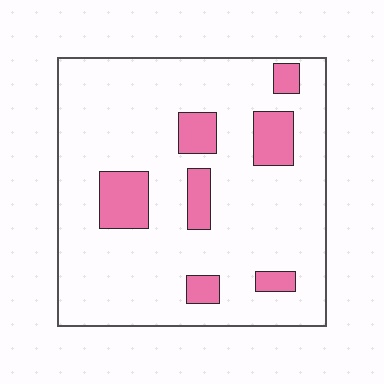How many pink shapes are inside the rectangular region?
7.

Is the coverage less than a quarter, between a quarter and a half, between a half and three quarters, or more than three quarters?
Less than a quarter.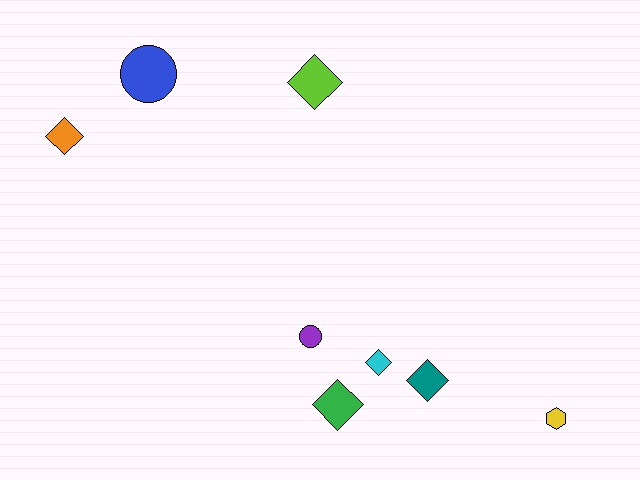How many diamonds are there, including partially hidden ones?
There are 5 diamonds.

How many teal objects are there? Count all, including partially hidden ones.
There is 1 teal object.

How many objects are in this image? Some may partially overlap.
There are 8 objects.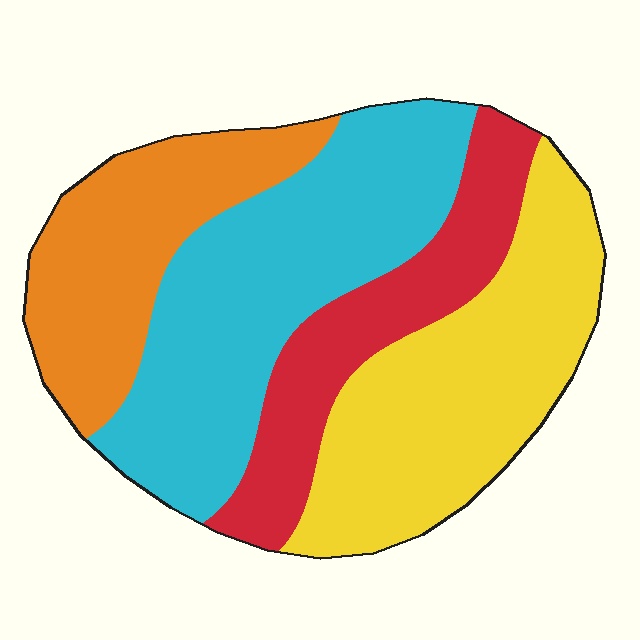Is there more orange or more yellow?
Yellow.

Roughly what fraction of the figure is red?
Red takes up about one sixth (1/6) of the figure.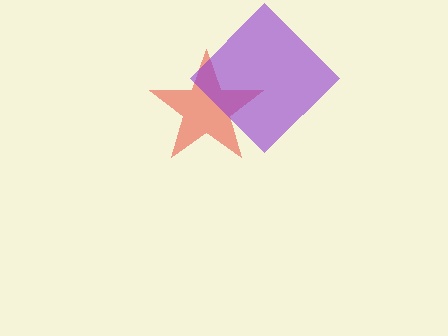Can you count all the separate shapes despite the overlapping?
Yes, there are 2 separate shapes.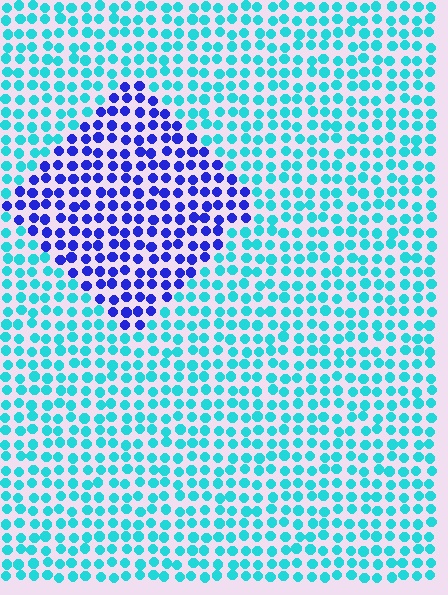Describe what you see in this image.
The image is filled with small cyan elements in a uniform arrangement. A diamond-shaped region is visible where the elements are tinted to a slightly different hue, forming a subtle color boundary.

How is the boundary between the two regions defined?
The boundary is defined purely by a slight shift in hue (about 59 degrees). Spacing, size, and orientation are identical on both sides.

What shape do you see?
I see a diamond.